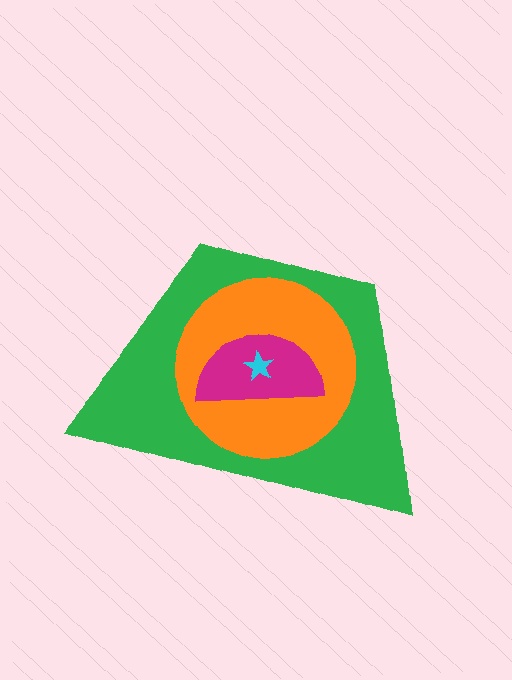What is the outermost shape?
The green trapezoid.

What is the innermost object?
The cyan star.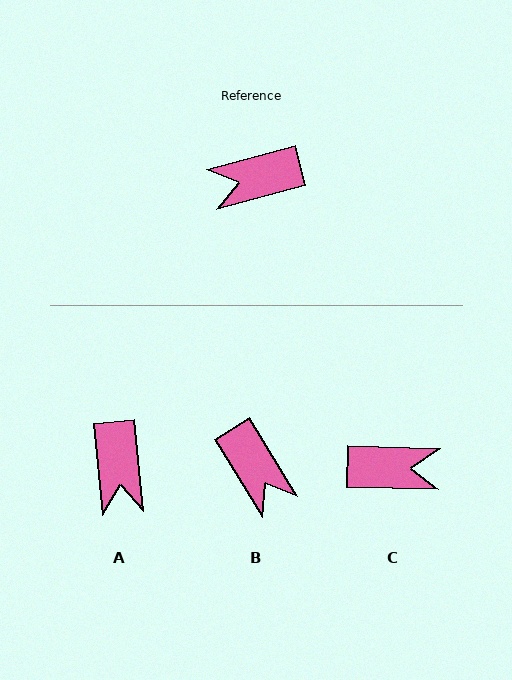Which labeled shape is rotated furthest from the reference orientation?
C, about 163 degrees away.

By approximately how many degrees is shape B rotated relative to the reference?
Approximately 107 degrees counter-clockwise.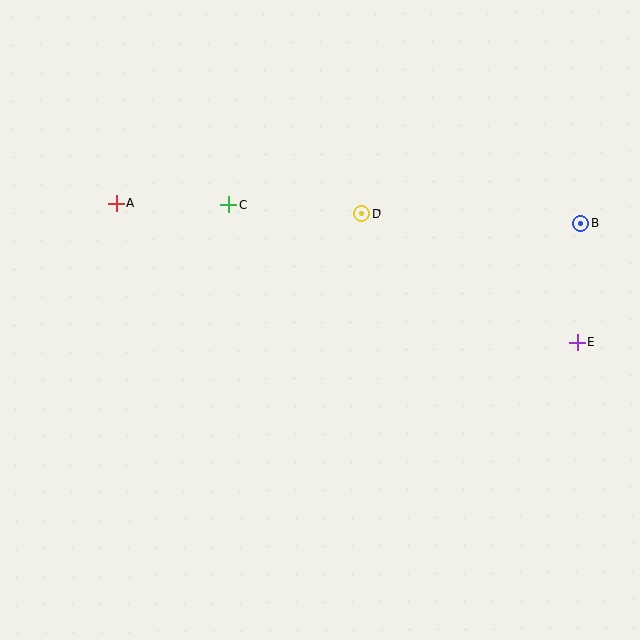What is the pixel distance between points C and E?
The distance between C and E is 375 pixels.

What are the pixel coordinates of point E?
Point E is at (578, 342).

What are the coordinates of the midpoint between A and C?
The midpoint between A and C is at (173, 204).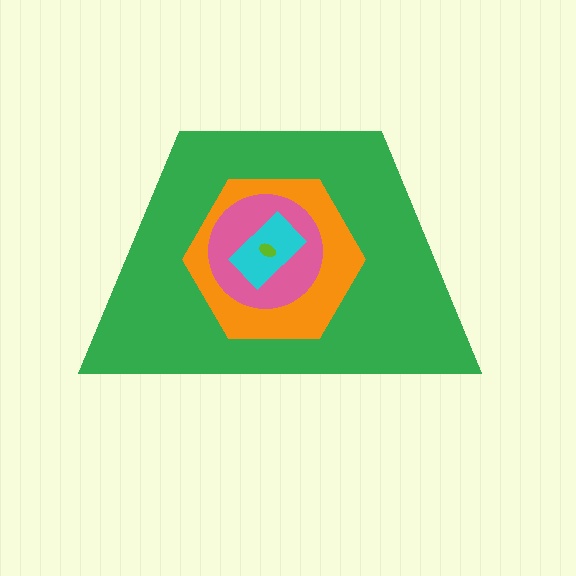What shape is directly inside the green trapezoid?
The orange hexagon.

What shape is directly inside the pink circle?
The cyan rectangle.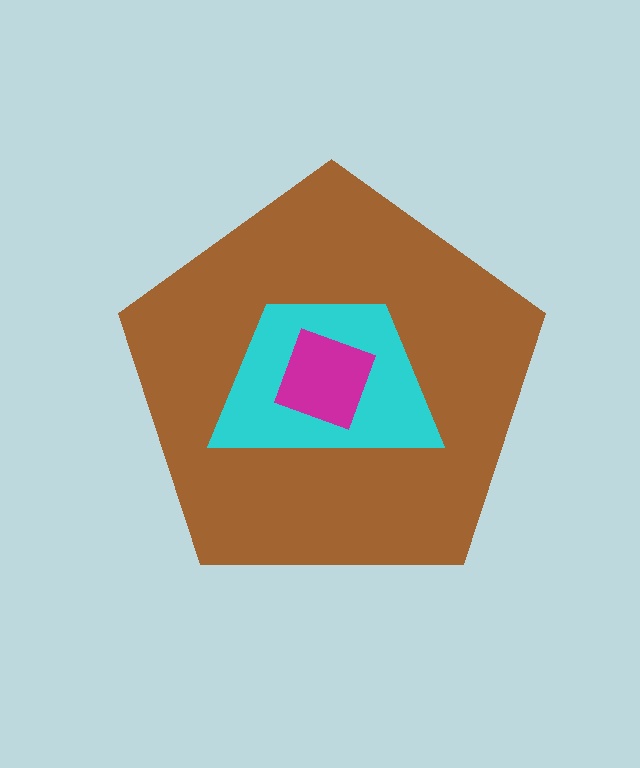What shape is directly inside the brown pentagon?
The cyan trapezoid.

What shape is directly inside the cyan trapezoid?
The magenta diamond.